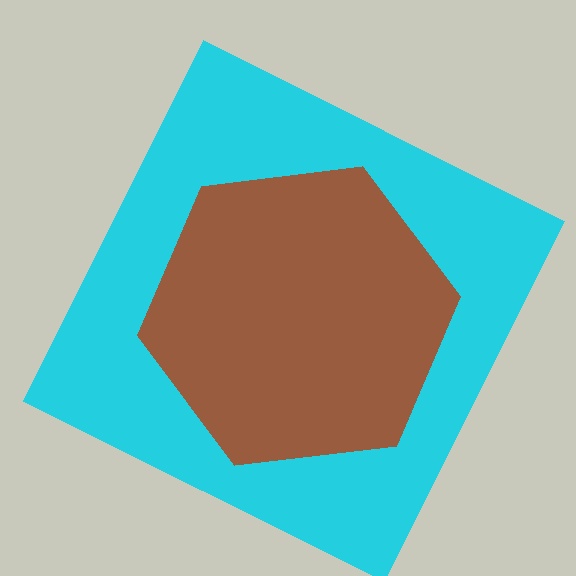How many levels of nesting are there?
2.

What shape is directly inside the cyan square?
The brown hexagon.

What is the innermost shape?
The brown hexagon.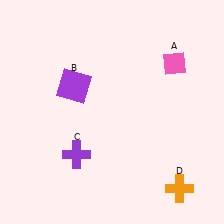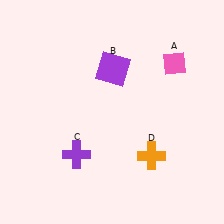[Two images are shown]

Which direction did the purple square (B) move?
The purple square (B) moved right.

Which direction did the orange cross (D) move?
The orange cross (D) moved up.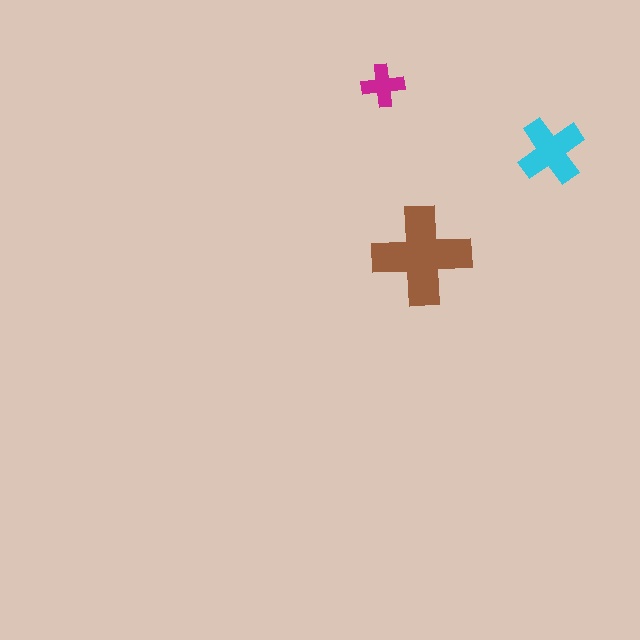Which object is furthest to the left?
The magenta cross is leftmost.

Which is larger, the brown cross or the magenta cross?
The brown one.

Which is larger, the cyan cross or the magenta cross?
The cyan one.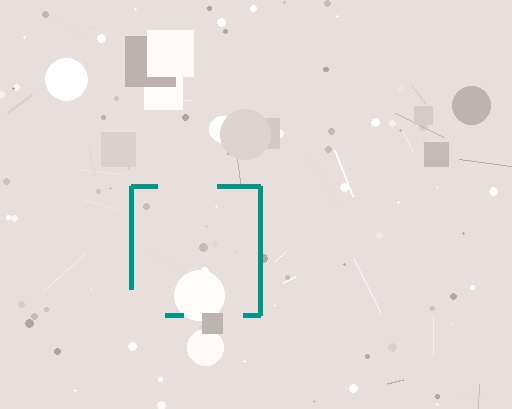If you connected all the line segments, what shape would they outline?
They would outline a square.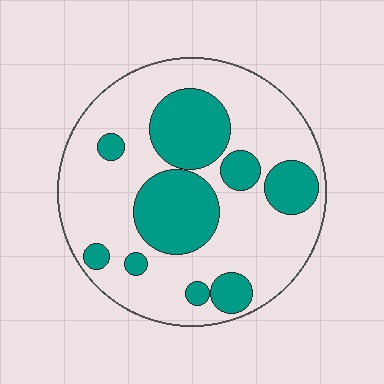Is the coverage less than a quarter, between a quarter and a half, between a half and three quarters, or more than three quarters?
Between a quarter and a half.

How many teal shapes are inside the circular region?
9.